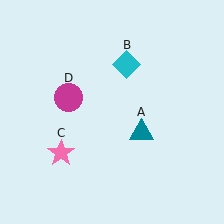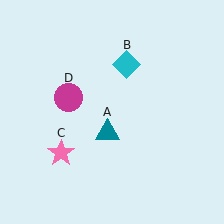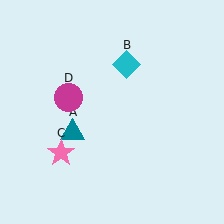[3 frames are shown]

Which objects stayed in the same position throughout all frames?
Cyan diamond (object B) and pink star (object C) and magenta circle (object D) remained stationary.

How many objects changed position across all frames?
1 object changed position: teal triangle (object A).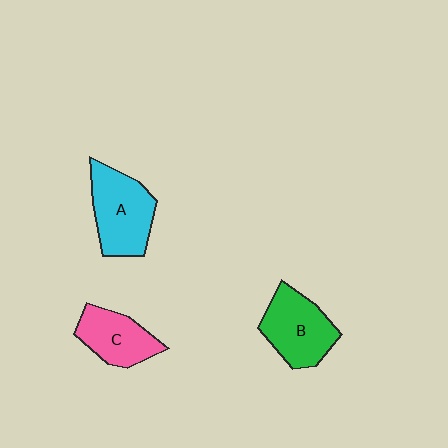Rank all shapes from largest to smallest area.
From largest to smallest: A (cyan), B (green), C (pink).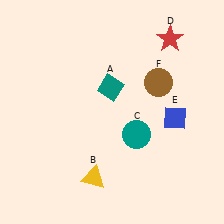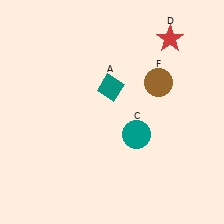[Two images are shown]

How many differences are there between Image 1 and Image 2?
There are 2 differences between the two images.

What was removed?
The blue diamond (E), the yellow triangle (B) were removed in Image 2.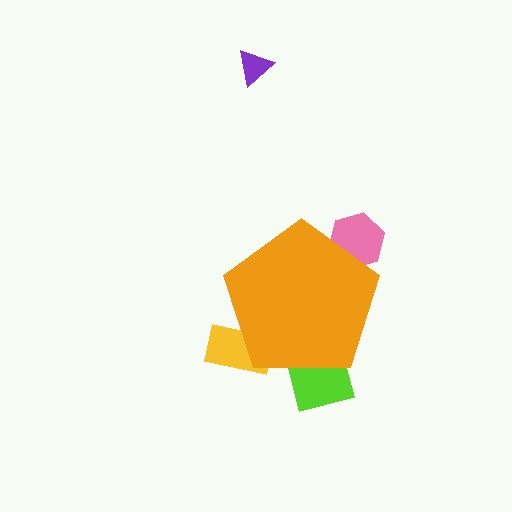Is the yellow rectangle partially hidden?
Yes, the yellow rectangle is partially hidden behind the orange pentagon.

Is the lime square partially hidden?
Yes, the lime square is partially hidden behind the orange pentagon.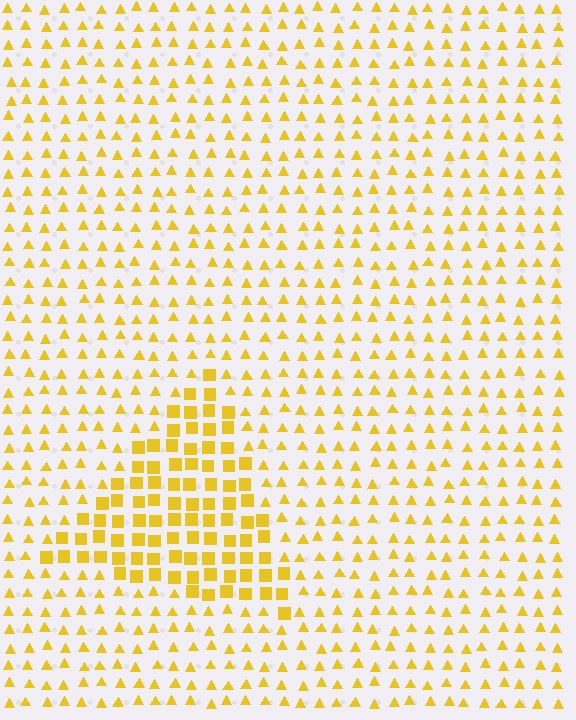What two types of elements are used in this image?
The image uses squares inside the triangle region and triangles outside it.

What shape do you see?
I see a triangle.